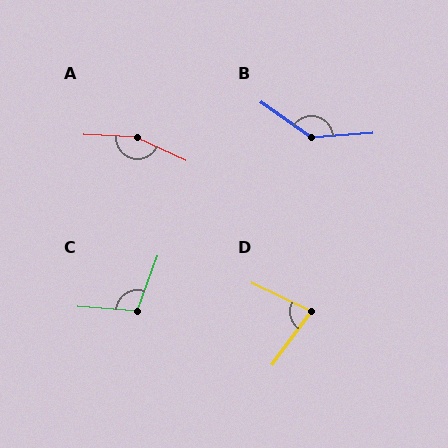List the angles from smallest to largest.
D (78°), C (105°), B (140°), A (158°).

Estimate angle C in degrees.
Approximately 105 degrees.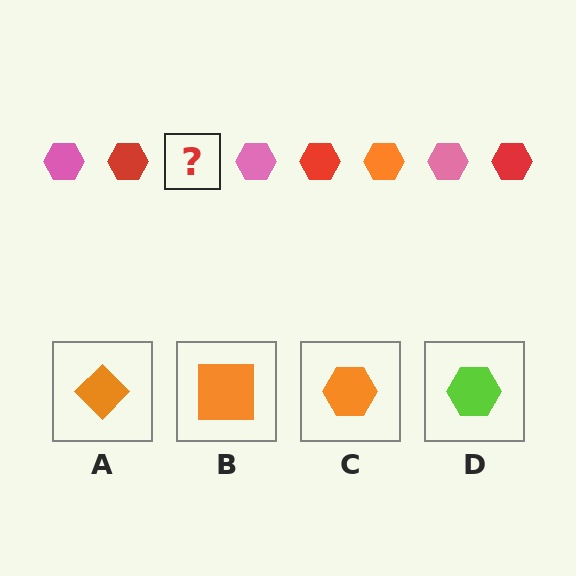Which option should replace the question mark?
Option C.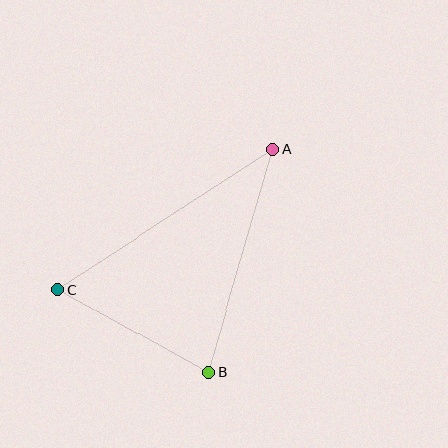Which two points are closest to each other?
Points B and C are closest to each other.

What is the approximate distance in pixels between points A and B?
The distance between A and B is approximately 232 pixels.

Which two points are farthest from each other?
Points A and C are farthest from each other.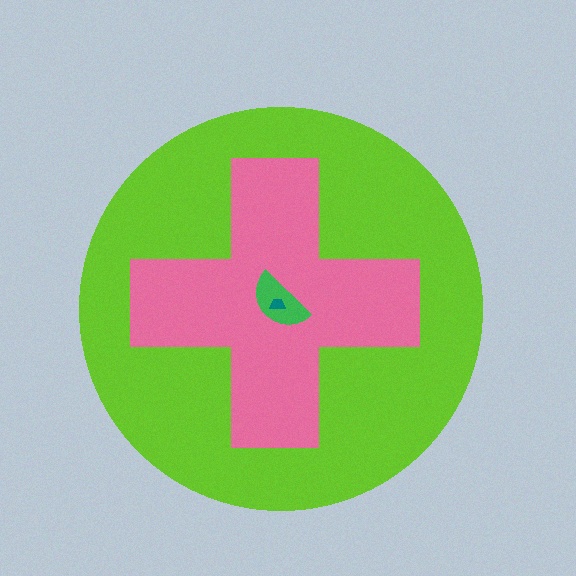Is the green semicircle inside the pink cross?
Yes.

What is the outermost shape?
The lime circle.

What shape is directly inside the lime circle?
The pink cross.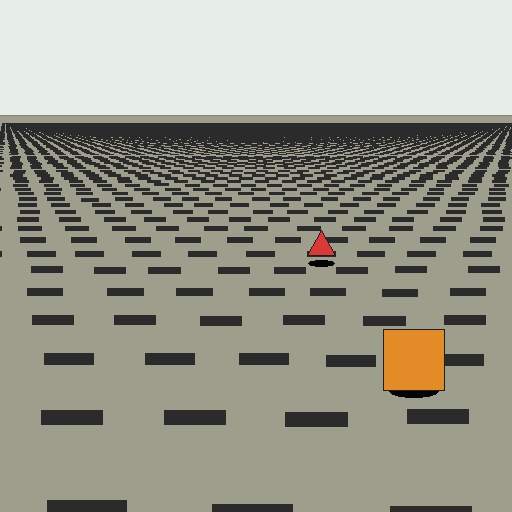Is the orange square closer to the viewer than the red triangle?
Yes. The orange square is closer — you can tell from the texture gradient: the ground texture is coarser near it.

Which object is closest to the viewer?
The orange square is closest. The texture marks near it are larger and more spread out.